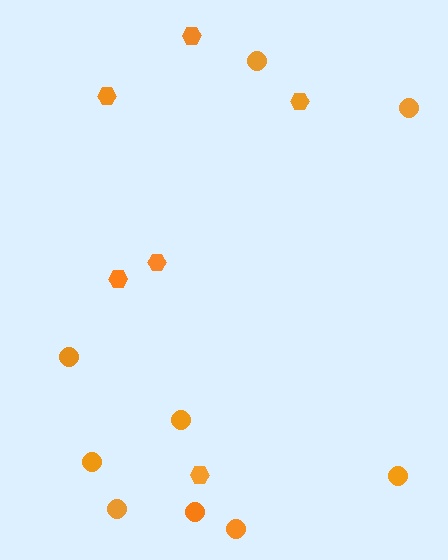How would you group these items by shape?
There are 2 groups: one group of circles (9) and one group of hexagons (6).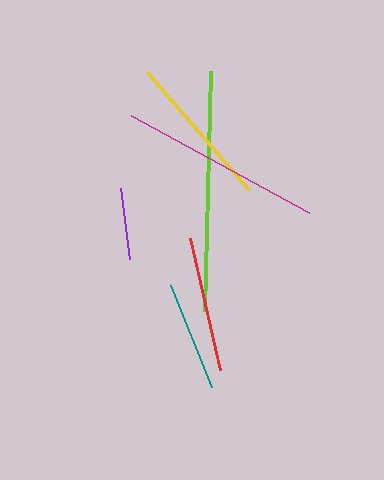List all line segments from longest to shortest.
From longest to shortest: lime, magenta, yellow, red, teal, purple.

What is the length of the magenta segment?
The magenta segment is approximately 202 pixels long.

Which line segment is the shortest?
The purple line is the shortest at approximately 71 pixels.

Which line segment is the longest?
The lime line is the longest at approximately 240 pixels.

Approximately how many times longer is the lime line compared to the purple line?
The lime line is approximately 3.4 times the length of the purple line.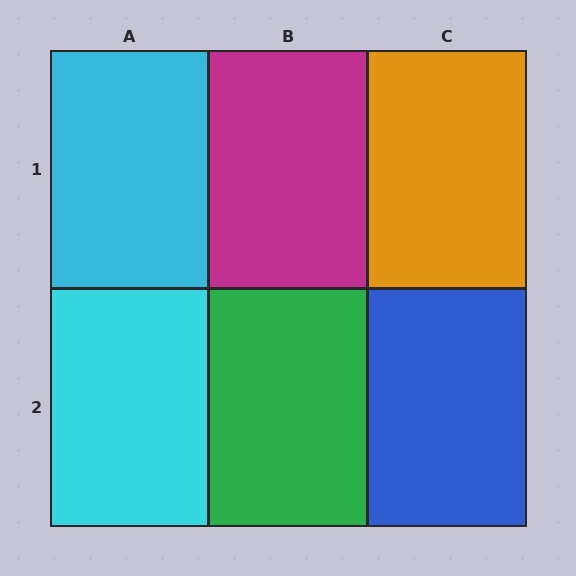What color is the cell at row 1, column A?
Cyan.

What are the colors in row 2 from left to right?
Cyan, green, blue.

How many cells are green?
1 cell is green.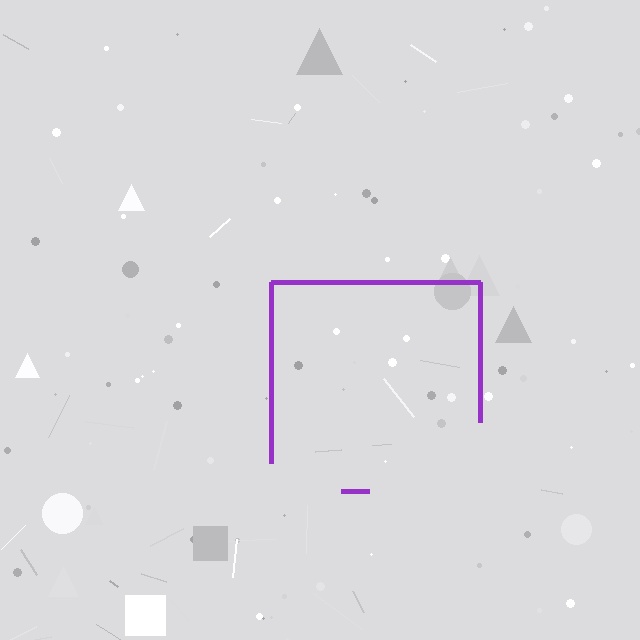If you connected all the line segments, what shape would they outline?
They would outline a square.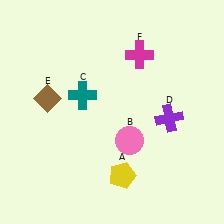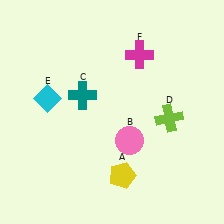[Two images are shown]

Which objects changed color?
D changed from purple to lime. E changed from brown to cyan.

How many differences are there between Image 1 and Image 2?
There are 2 differences between the two images.